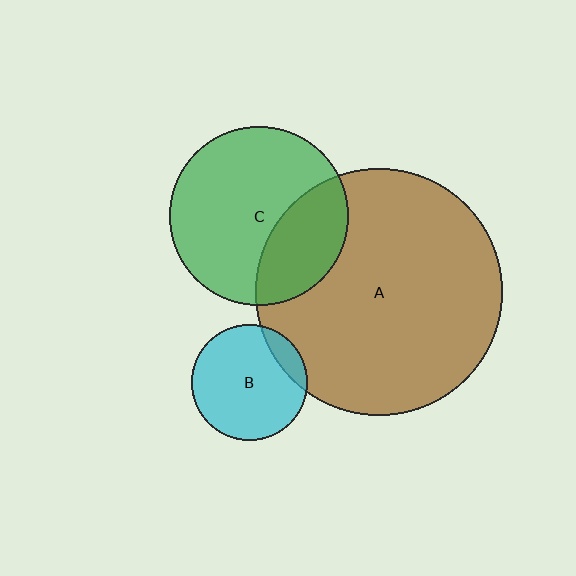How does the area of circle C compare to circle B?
Approximately 2.4 times.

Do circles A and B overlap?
Yes.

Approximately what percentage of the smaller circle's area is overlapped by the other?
Approximately 10%.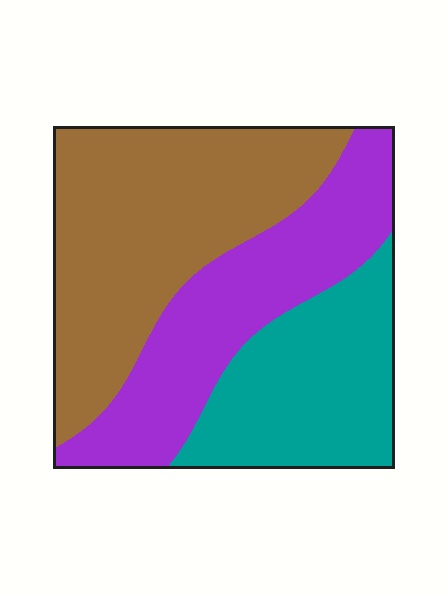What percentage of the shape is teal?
Teal covers about 25% of the shape.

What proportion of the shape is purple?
Purple takes up about one third (1/3) of the shape.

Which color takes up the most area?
Brown, at roughly 40%.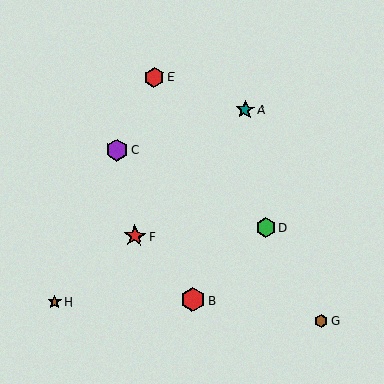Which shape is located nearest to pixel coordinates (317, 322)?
The brown hexagon (labeled G) at (322, 321) is nearest to that location.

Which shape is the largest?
The red hexagon (labeled B) is the largest.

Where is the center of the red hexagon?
The center of the red hexagon is at (154, 77).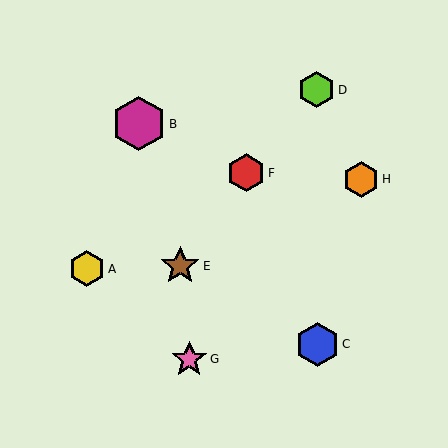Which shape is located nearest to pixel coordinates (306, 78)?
The lime hexagon (labeled D) at (317, 90) is nearest to that location.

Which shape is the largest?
The magenta hexagon (labeled B) is the largest.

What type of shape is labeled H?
Shape H is an orange hexagon.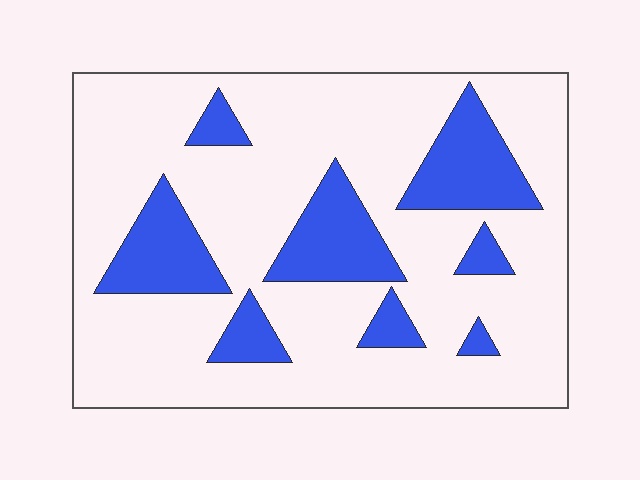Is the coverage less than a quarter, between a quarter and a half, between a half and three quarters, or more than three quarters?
Less than a quarter.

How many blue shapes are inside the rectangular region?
8.